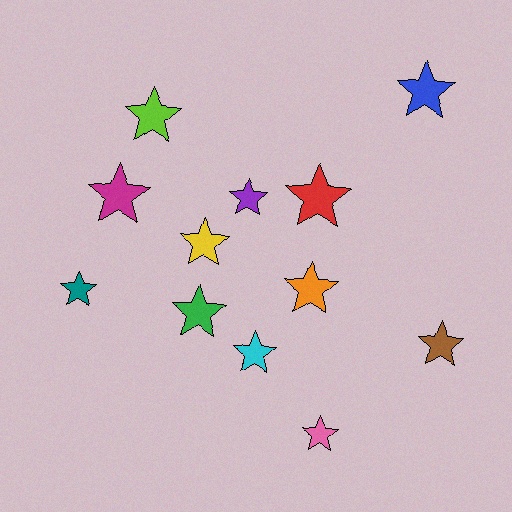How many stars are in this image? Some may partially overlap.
There are 12 stars.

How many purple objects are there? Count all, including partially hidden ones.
There is 1 purple object.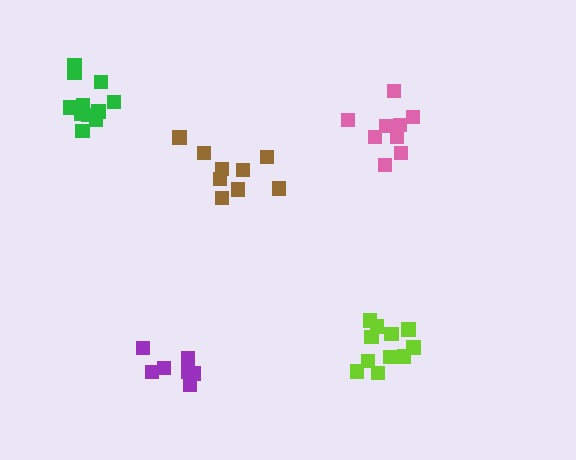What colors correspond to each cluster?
The clusters are colored: lime, purple, green, brown, pink.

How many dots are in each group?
Group 1: 11 dots, Group 2: 7 dots, Group 3: 11 dots, Group 4: 9 dots, Group 5: 9 dots (47 total).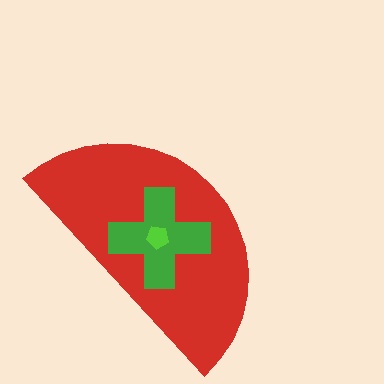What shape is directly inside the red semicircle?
The green cross.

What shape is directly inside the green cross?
The lime pentagon.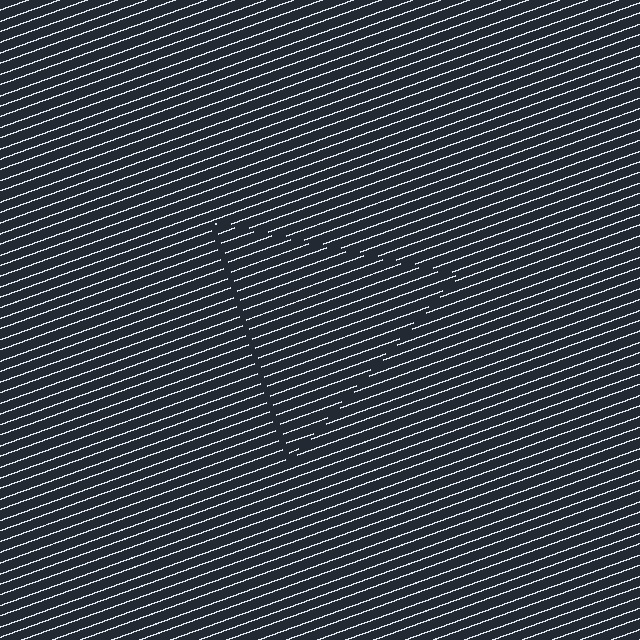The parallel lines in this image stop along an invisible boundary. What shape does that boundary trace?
An illusory triangle. The interior of the shape contains the same grating, shifted by half a period — the contour is defined by the phase discontinuity where line-ends from the inner and outer gratings abut.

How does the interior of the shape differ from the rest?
The interior of the shape contains the same grating, shifted by half a period — the contour is defined by the phase discontinuity where line-ends from the inner and outer gratings abut.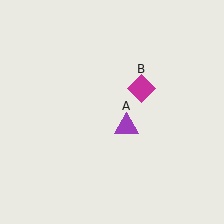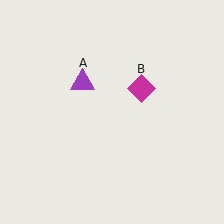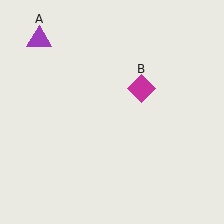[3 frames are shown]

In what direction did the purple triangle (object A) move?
The purple triangle (object A) moved up and to the left.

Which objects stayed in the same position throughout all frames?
Magenta diamond (object B) remained stationary.